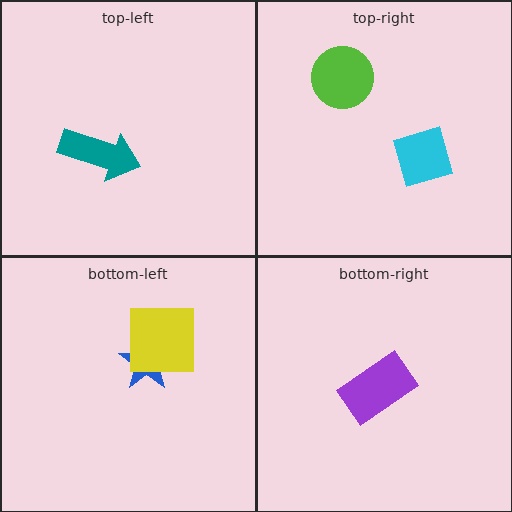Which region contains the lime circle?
The top-right region.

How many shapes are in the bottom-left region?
2.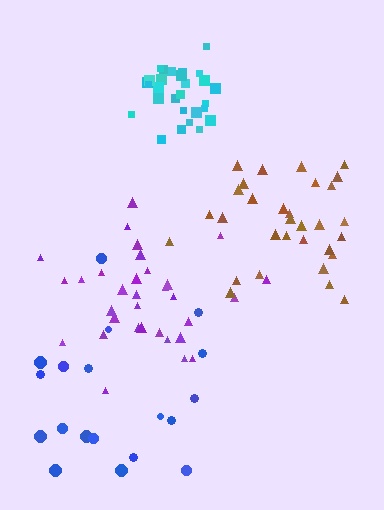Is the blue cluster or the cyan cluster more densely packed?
Cyan.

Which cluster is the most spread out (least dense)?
Blue.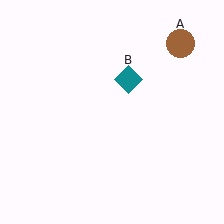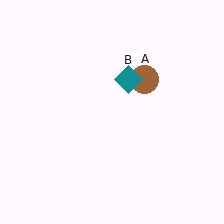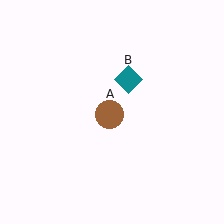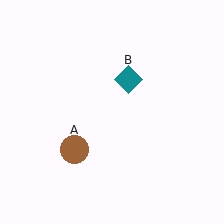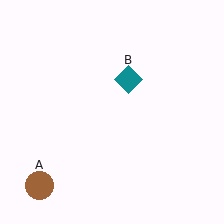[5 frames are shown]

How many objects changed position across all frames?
1 object changed position: brown circle (object A).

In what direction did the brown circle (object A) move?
The brown circle (object A) moved down and to the left.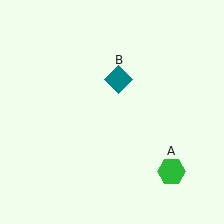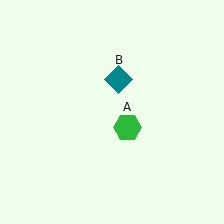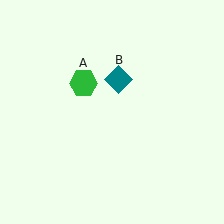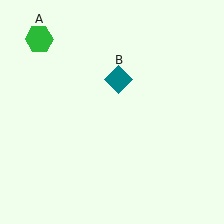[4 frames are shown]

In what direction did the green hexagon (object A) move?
The green hexagon (object A) moved up and to the left.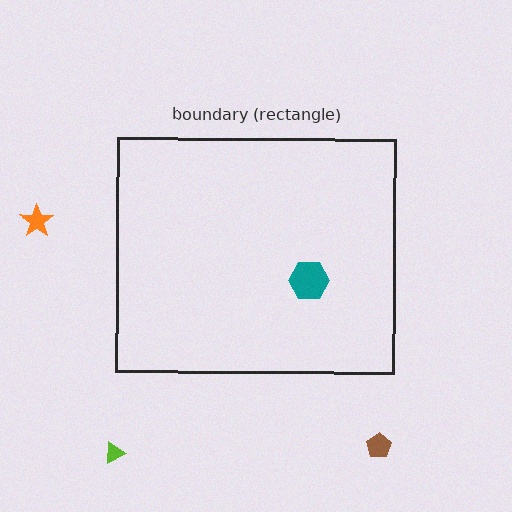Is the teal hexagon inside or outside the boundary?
Inside.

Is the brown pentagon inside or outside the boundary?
Outside.